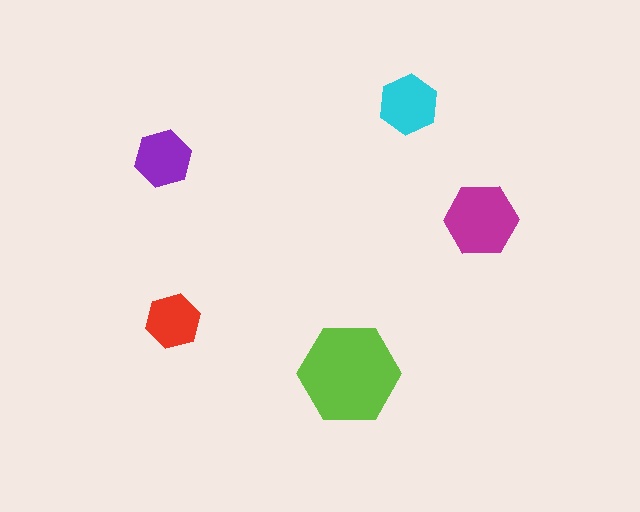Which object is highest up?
The cyan hexagon is topmost.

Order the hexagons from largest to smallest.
the lime one, the magenta one, the cyan one, the purple one, the red one.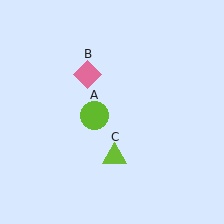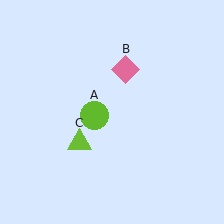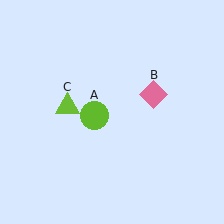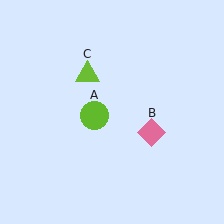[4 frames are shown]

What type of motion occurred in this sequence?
The pink diamond (object B), lime triangle (object C) rotated clockwise around the center of the scene.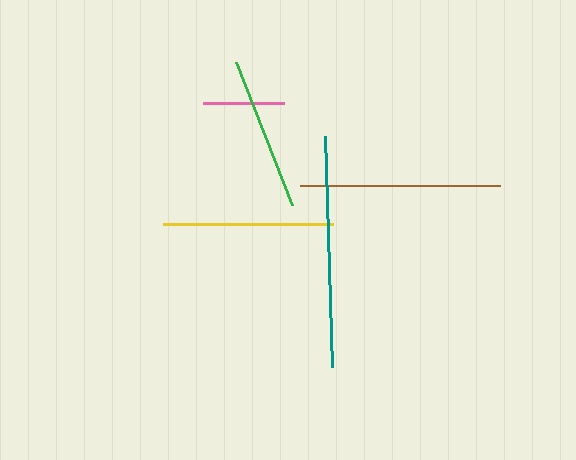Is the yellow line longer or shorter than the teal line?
The teal line is longer than the yellow line.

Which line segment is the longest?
The teal line is the longest at approximately 231 pixels.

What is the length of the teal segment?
The teal segment is approximately 231 pixels long.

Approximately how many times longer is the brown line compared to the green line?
The brown line is approximately 1.3 times the length of the green line.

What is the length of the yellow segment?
The yellow segment is approximately 171 pixels long.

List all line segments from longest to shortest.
From longest to shortest: teal, brown, yellow, green, pink.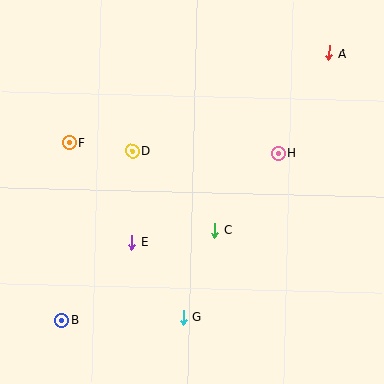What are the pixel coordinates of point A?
Point A is at (329, 53).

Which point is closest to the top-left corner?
Point F is closest to the top-left corner.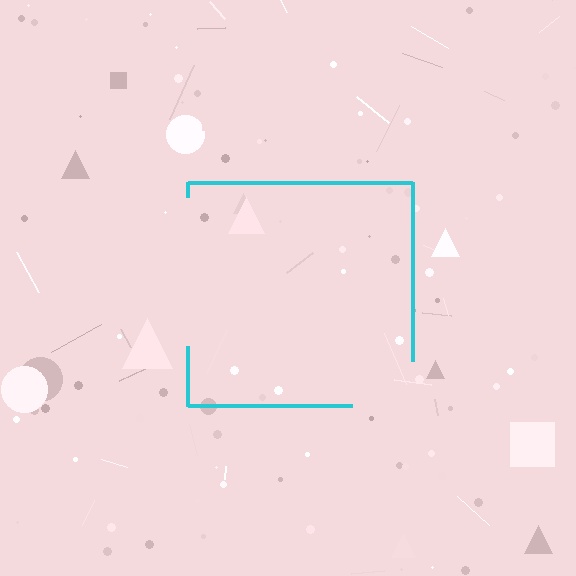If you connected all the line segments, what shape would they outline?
They would outline a square.